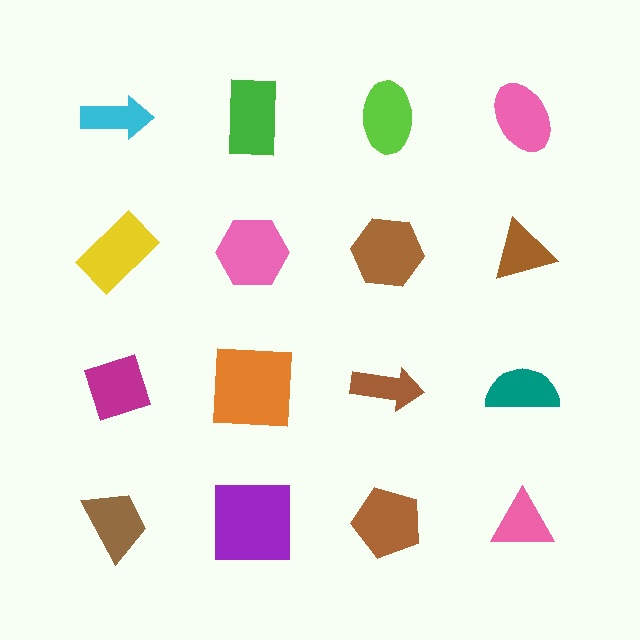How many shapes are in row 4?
4 shapes.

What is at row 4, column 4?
A pink triangle.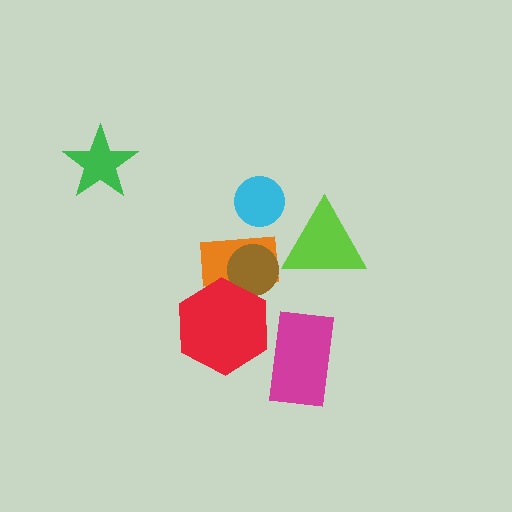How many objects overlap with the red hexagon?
2 objects overlap with the red hexagon.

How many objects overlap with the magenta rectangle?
0 objects overlap with the magenta rectangle.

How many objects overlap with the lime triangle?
0 objects overlap with the lime triangle.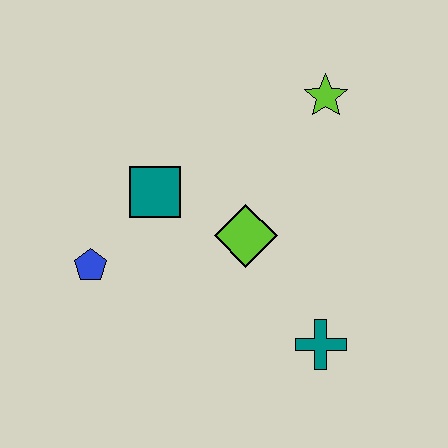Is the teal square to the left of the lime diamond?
Yes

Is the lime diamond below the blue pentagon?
No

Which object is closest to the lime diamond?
The teal square is closest to the lime diamond.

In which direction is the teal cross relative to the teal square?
The teal cross is to the right of the teal square.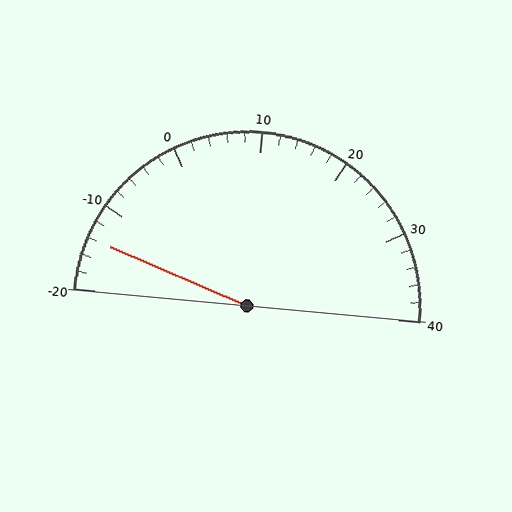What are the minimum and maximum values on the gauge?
The gauge ranges from -20 to 40.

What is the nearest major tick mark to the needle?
The nearest major tick mark is -10.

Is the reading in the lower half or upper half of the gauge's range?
The reading is in the lower half of the range (-20 to 40).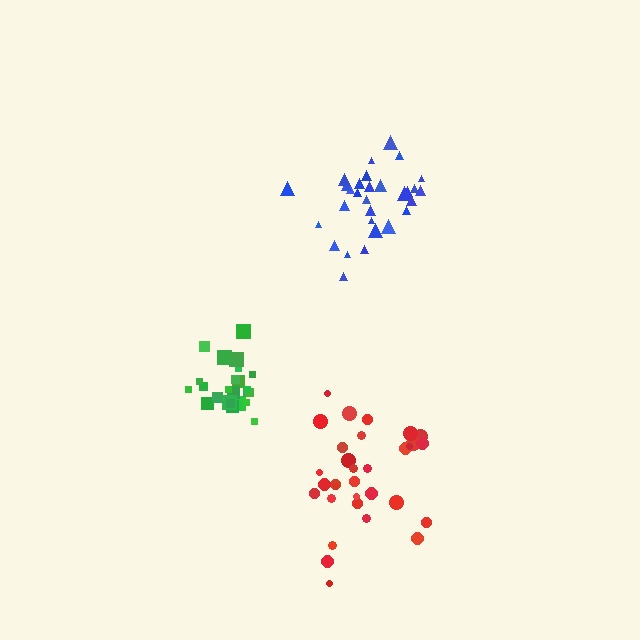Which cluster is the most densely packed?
Green.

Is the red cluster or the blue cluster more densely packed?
Blue.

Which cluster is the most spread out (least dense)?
Red.